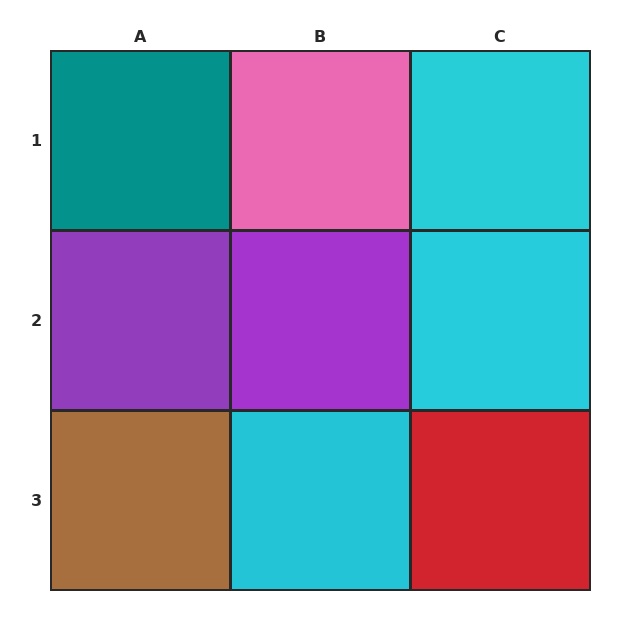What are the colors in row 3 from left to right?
Brown, cyan, red.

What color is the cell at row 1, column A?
Teal.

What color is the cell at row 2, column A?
Purple.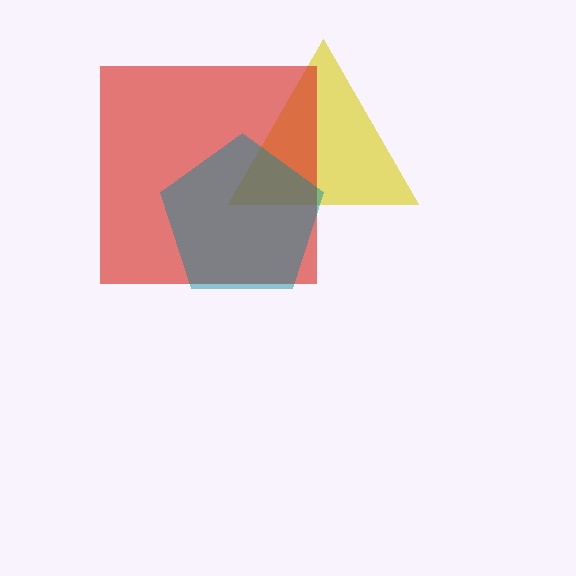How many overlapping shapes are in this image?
There are 3 overlapping shapes in the image.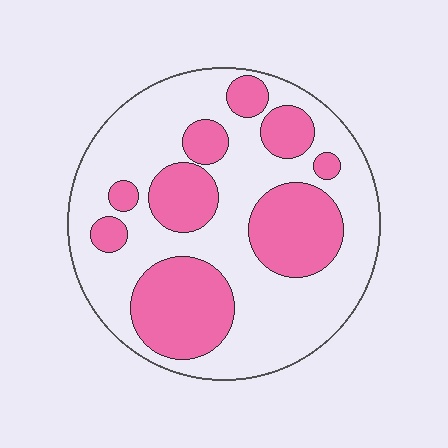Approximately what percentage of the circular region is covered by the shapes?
Approximately 35%.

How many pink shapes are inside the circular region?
9.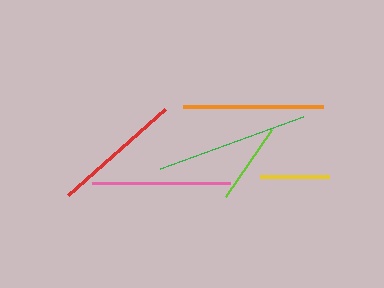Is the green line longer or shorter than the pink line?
The green line is longer than the pink line.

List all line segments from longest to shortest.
From longest to shortest: green, orange, pink, red, lime, yellow.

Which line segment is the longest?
The green line is the longest at approximately 152 pixels.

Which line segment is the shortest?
The yellow line is the shortest at approximately 69 pixels.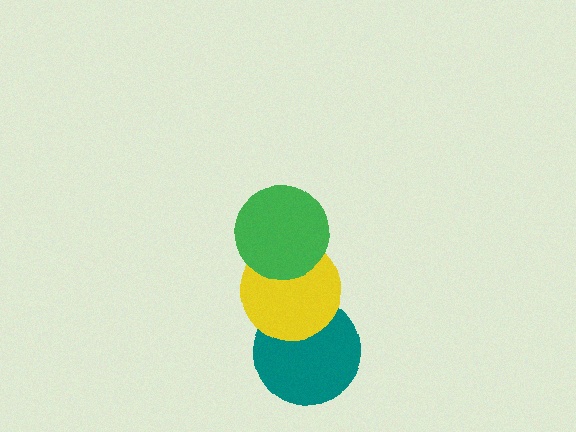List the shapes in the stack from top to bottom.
From top to bottom: the green circle, the yellow circle, the teal circle.